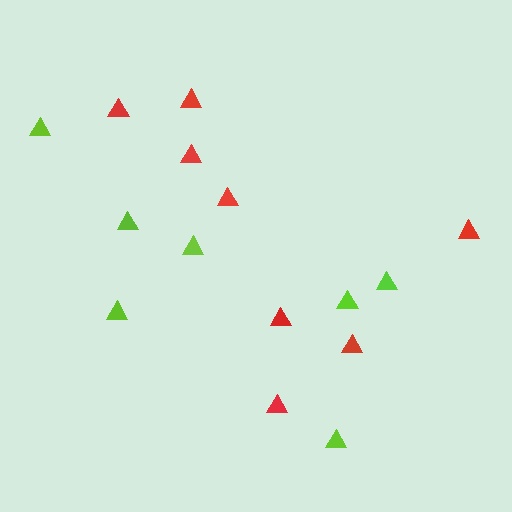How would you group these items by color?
There are 2 groups: one group of red triangles (8) and one group of lime triangles (7).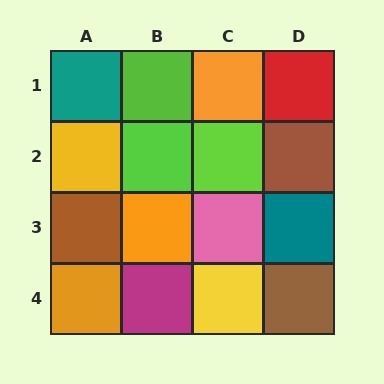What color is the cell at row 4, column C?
Yellow.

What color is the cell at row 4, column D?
Brown.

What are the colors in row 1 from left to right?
Teal, lime, orange, red.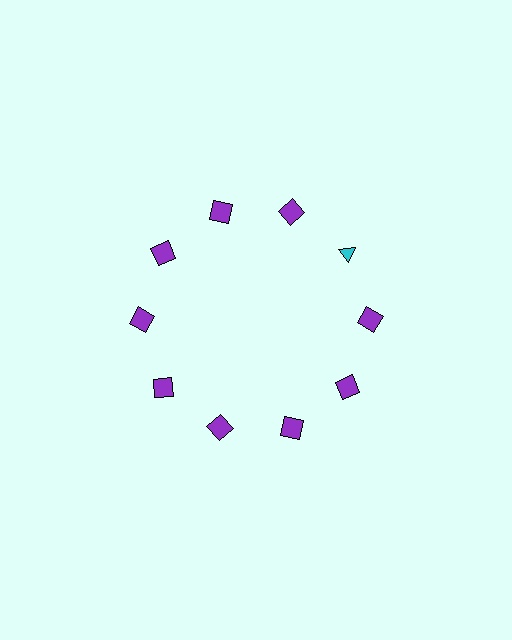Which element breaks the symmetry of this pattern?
The cyan triangle at roughly the 2 o'clock position breaks the symmetry. All other shapes are purple squares.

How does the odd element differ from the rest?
It differs in both color (cyan instead of purple) and shape (triangle instead of square).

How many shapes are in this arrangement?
There are 10 shapes arranged in a ring pattern.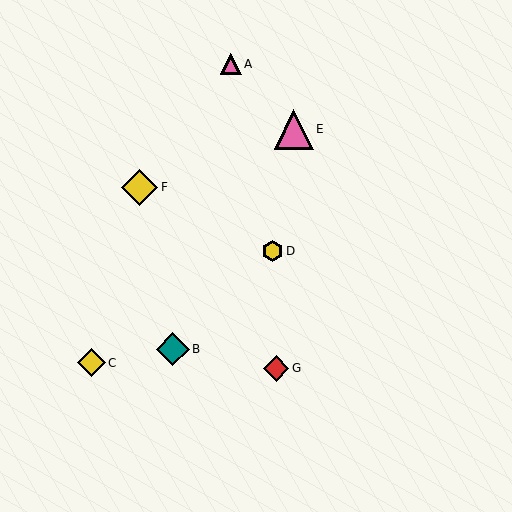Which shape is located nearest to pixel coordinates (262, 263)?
The yellow hexagon (labeled D) at (273, 251) is nearest to that location.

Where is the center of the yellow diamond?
The center of the yellow diamond is at (140, 187).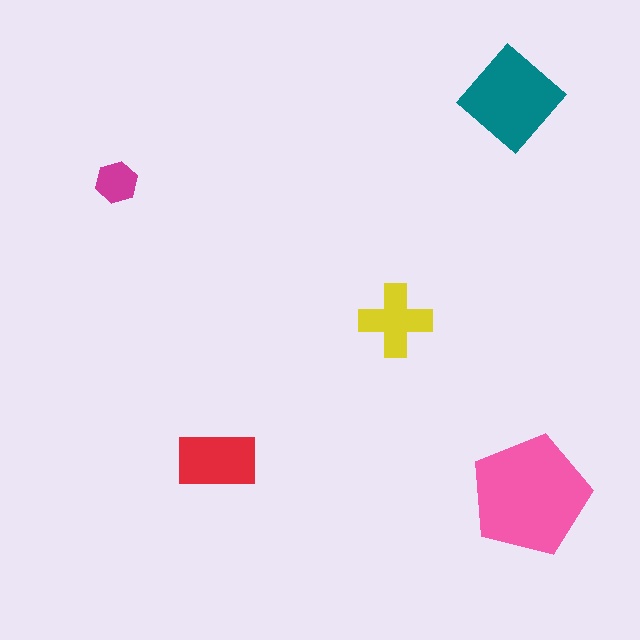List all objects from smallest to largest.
The magenta hexagon, the yellow cross, the red rectangle, the teal diamond, the pink pentagon.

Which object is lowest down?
The pink pentagon is bottommost.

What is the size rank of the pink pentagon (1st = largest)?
1st.